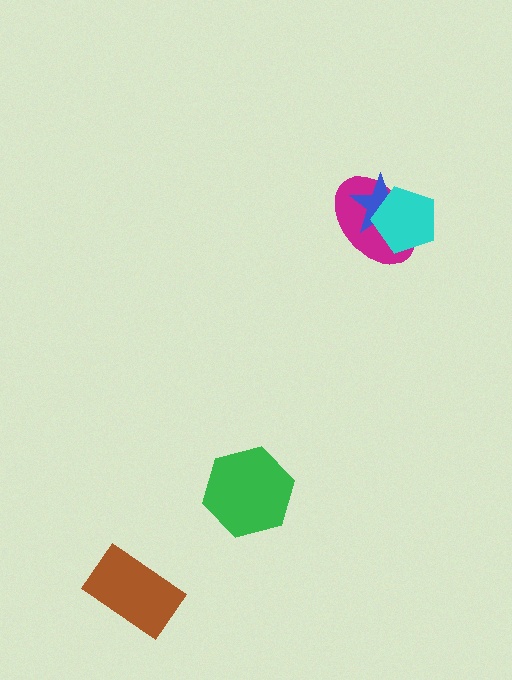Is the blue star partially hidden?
Yes, it is partially covered by another shape.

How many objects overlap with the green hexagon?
0 objects overlap with the green hexagon.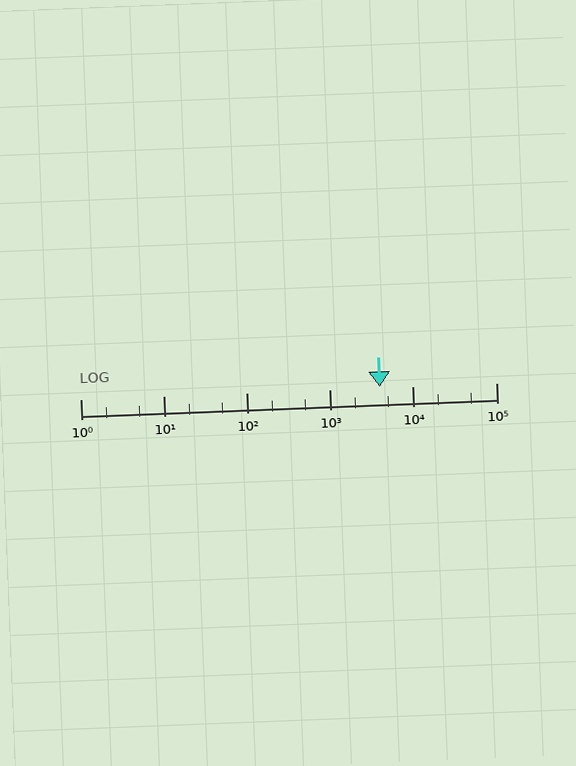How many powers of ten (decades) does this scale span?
The scale spans 5 decades, from 1 to 100000.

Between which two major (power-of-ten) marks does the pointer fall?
The pointer is between 1000 and 10000.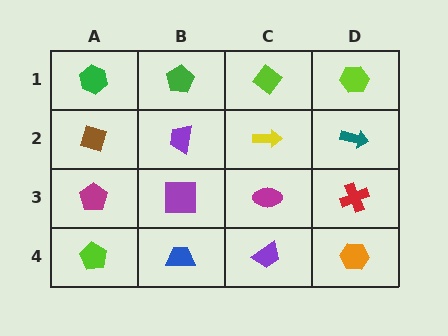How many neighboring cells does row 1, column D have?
2.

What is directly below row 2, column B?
A purple square.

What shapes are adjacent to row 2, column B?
A green pentagon (row 1, column B), a purple square (row 3, column B), a brown diamond (row 2, column A), a yellow arrow (row 2, column C).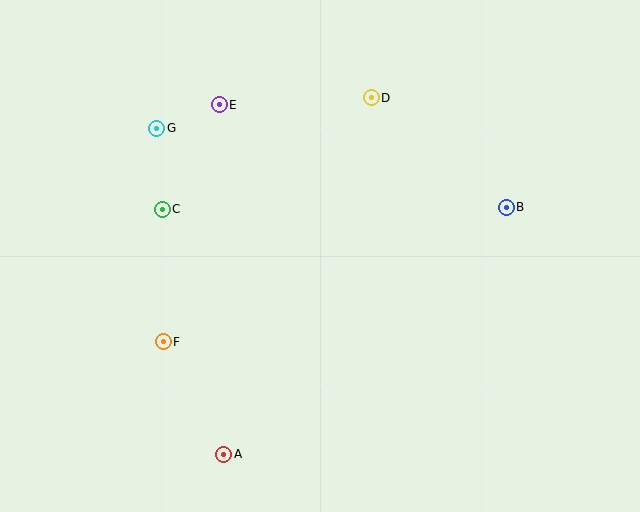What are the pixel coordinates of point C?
Point C is at (162, 209).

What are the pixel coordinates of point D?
Point D is at (371, 98).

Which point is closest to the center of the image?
Point C at (162, 209) is closest to the center.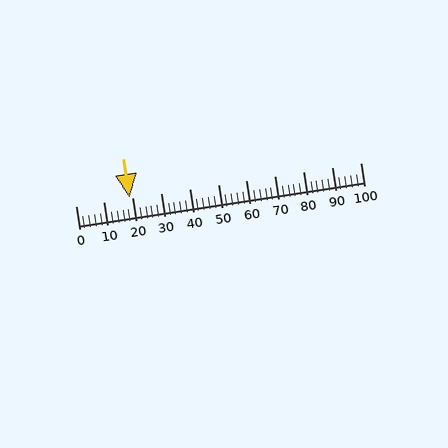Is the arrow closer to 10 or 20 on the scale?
The arrow is closer to 20.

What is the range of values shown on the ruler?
The ruler shows values from 0 to 100.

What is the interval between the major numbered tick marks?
The major tick marks are spaced 10 units apart.